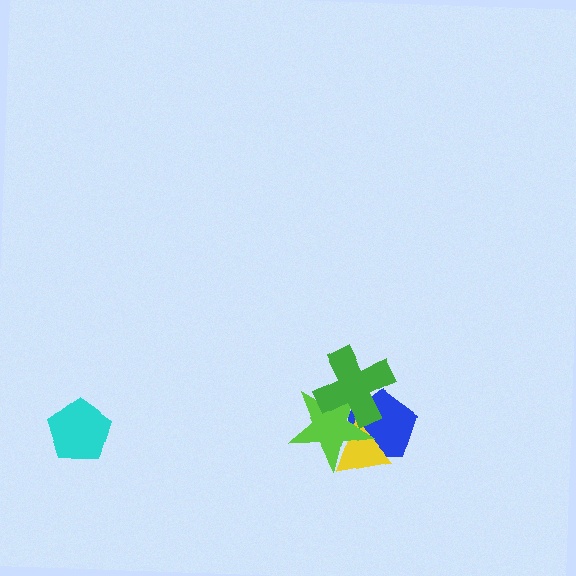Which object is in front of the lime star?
The green cross is in front of the lime star.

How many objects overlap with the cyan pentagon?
0 objects overlap with the cyan pentagon.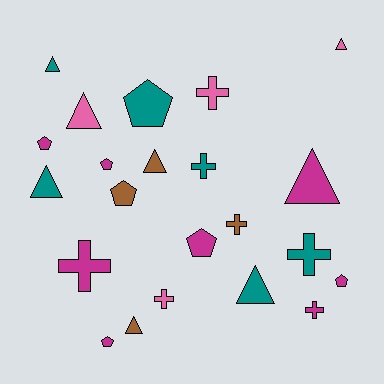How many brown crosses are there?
There is 1 brown cross.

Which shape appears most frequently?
Triangle, with 8 objects.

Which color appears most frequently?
Magenta, with 8 objects.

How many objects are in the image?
There are 22 objects.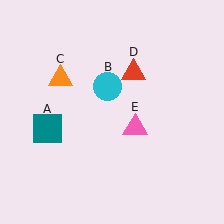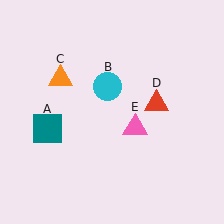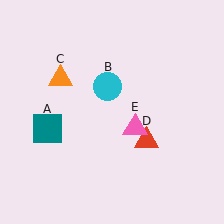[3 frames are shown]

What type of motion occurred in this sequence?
The red triangle (object D) rotated clockwise around the center of the scene.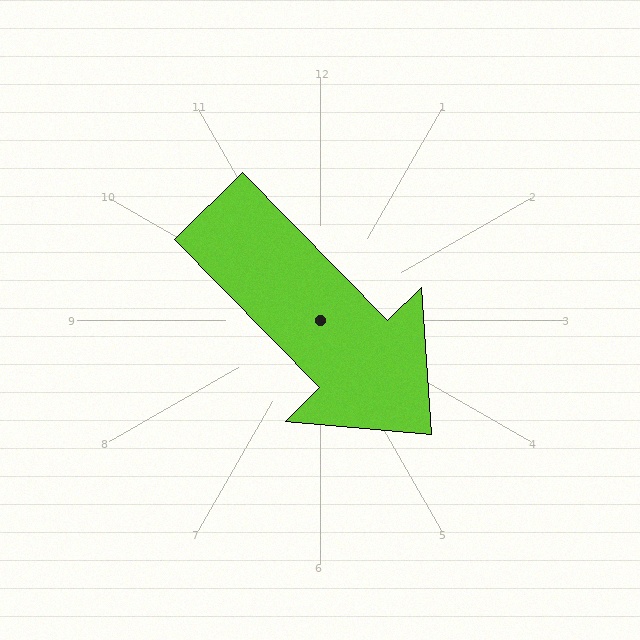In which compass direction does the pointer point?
Southeast.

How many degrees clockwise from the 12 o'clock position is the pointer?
Approximately 136 degrees.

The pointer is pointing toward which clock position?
Roughly 5 o'clock.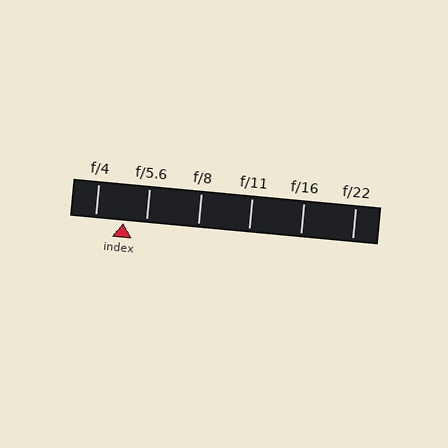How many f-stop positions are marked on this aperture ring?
There are 6 f-stop positions marked.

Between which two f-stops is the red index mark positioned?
The index mark is between f/4 and f/5.6.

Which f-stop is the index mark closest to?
The index mark is closest to f/5.6.